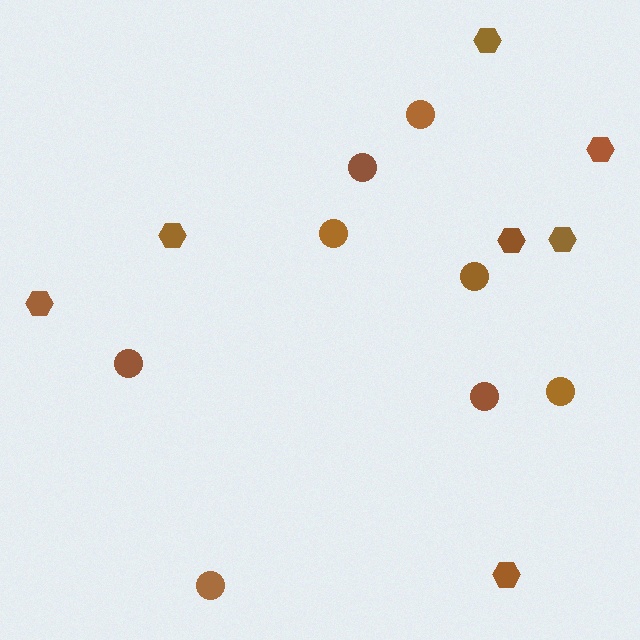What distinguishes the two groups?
There are 2 groups: one group of hexagons (7) and one group of circles (8).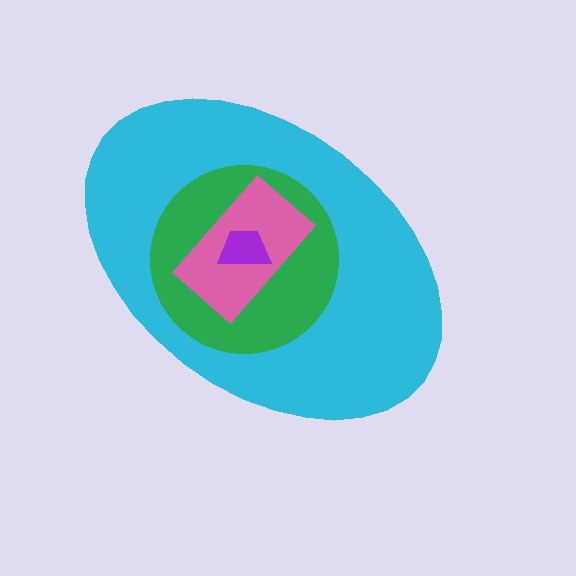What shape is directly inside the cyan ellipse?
The green circle.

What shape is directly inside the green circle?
The pink rectangle.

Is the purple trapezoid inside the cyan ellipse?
Yes.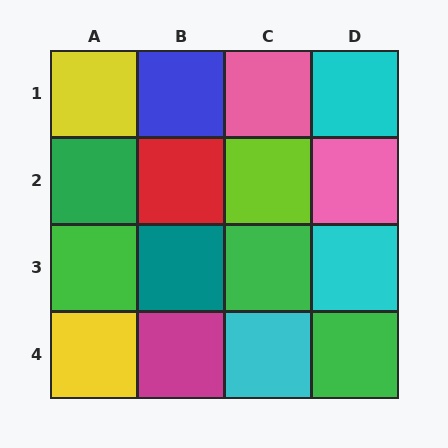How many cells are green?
4 cells are green.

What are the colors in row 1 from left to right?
Yellow, blue, pink, cyan.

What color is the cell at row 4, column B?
Magenta.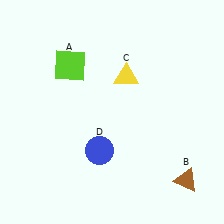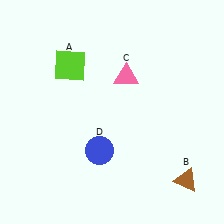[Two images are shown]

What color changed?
The triangle (C) changed from yellow in Image 1 to pink in Image 2.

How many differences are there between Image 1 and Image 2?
There is 1 difference between the two images.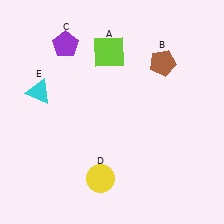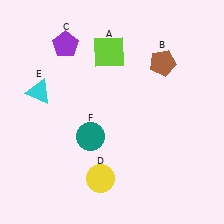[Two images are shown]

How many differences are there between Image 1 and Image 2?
There is 1 difference between the two images.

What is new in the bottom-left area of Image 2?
A teal circle (F) was added in the bottom-left area of Image 2.